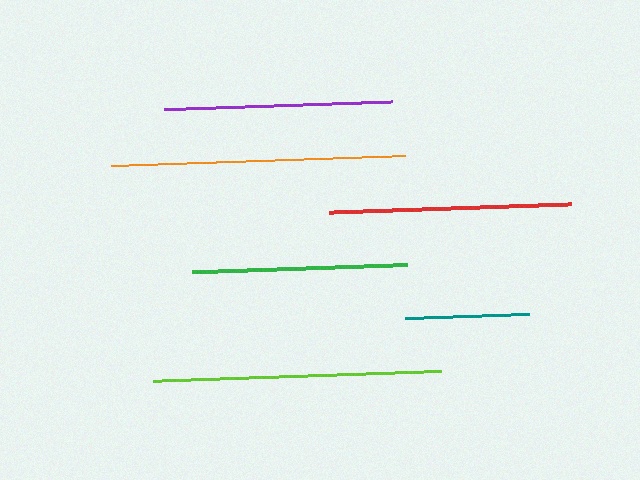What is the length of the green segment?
The green segment is approximately 215 pixels long.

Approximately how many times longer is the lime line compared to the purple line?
The lime line is approximately 1.3 times the length of the purple line.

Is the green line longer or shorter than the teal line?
The green line is longer than the teal line.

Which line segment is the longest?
The orange line is the longest at approximately 294 pixels.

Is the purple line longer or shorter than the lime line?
The lime line is longer than the purple line.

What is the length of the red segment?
The red segment is approximately 243 pixels long.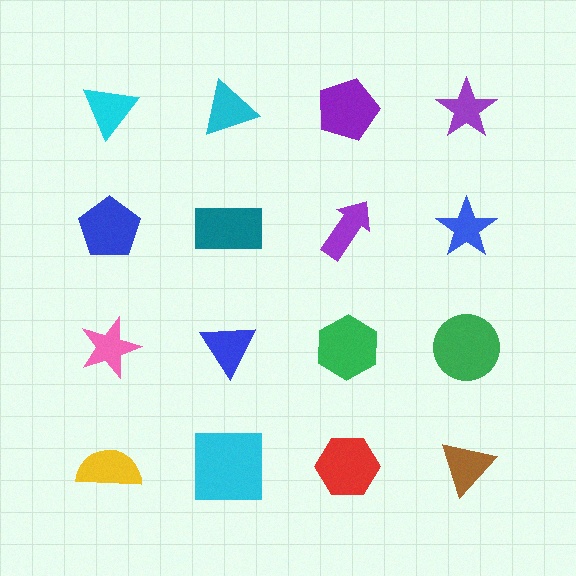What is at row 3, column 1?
A pink star.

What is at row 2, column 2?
A teal rectangle.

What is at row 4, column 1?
A yellow semicircle.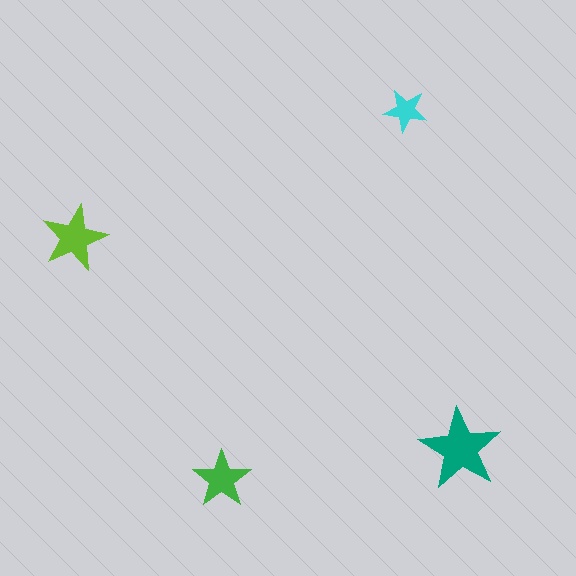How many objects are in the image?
There are 4 objects in the image.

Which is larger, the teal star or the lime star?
The teal one.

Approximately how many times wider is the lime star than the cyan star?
About 1.5 times wider.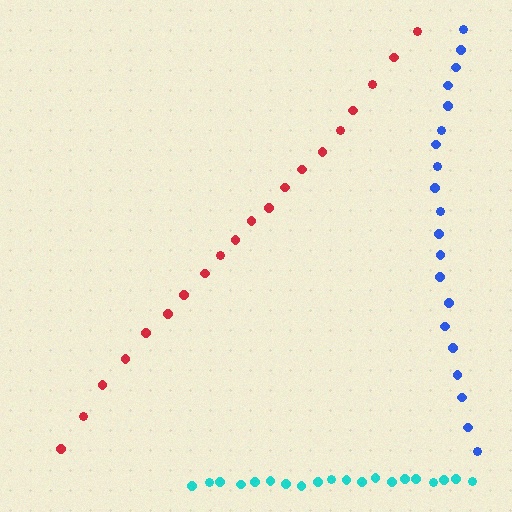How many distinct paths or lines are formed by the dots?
There are 3 distinct paths.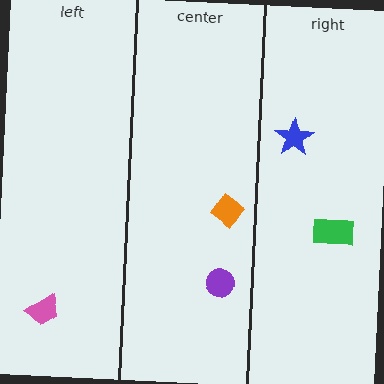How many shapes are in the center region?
2.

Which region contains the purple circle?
The center region.